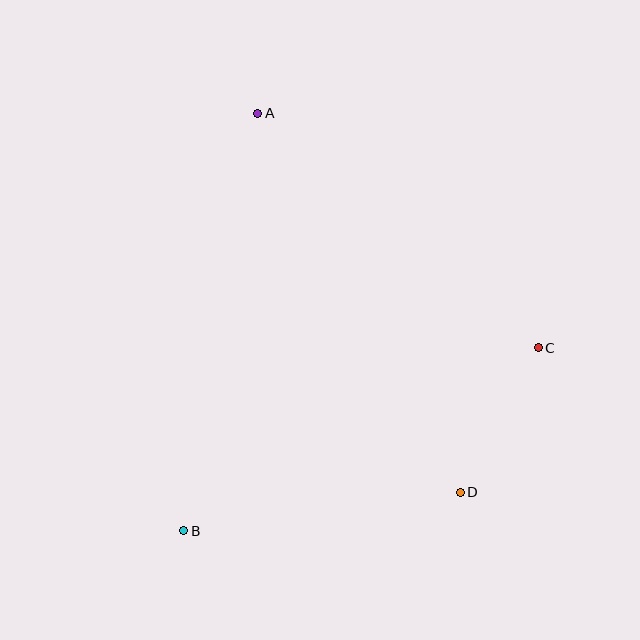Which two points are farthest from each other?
Points A and D are farthest from each other.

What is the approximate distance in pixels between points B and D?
The distance between B and D is approximately 279 pixels.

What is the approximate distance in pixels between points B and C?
The distance between B and C is approximately 399 pixels.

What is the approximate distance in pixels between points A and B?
The distance between A and B is approximately 424 pixels.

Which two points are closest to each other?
Points C and D are closest to each other.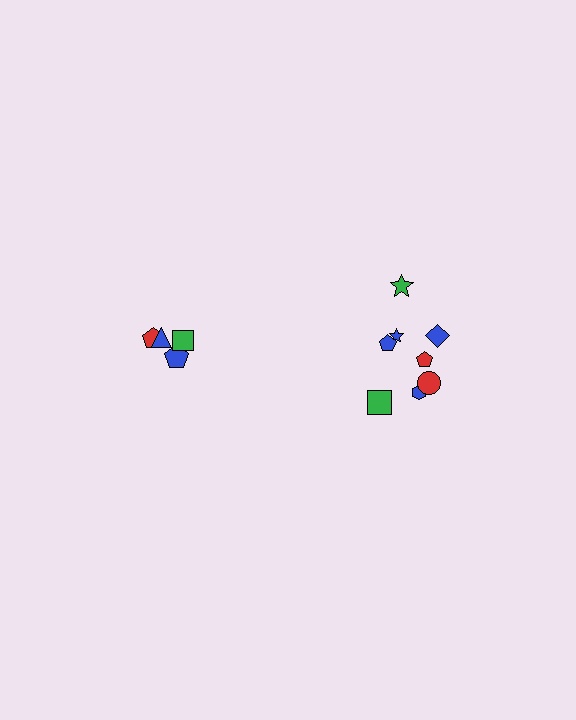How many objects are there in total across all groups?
There are 12 objects.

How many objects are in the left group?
There are 4 objects.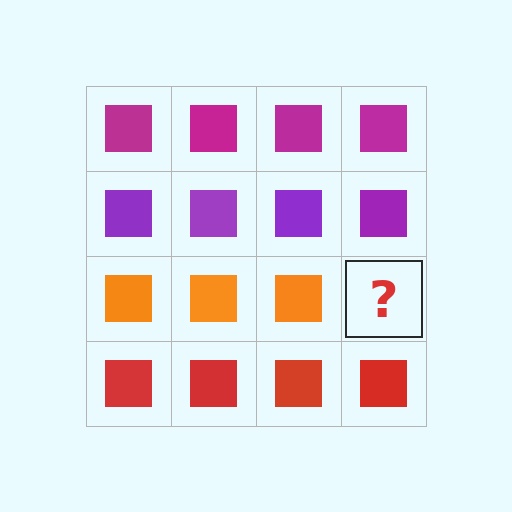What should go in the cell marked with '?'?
The missing cell should contain an orange square.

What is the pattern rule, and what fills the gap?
The rule is that each row has a consistent color. The gap should be filled with an orange square.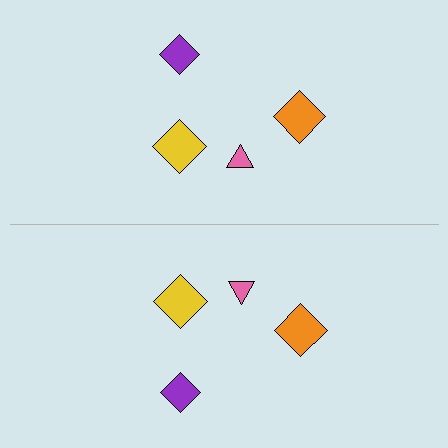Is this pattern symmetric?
Yes, this pattern has bilateral (reflection) symmetry.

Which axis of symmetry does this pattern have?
The pattern has a horizontal axis of symmetry running through the center of the image.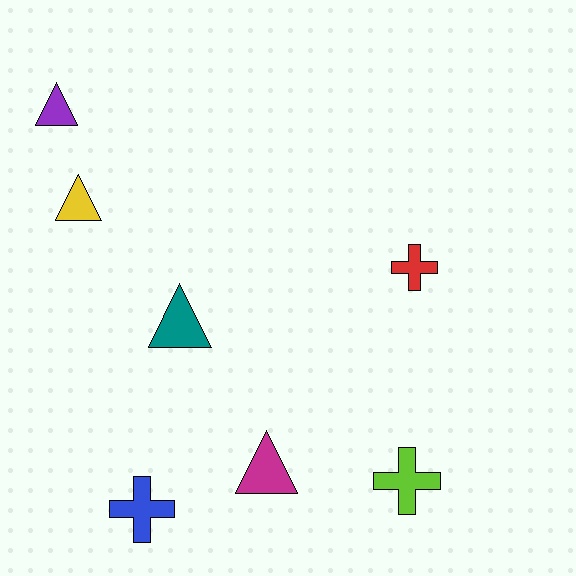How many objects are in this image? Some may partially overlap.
There are 7 objects.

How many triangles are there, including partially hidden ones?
There are 4 triangles.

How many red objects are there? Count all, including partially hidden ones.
There is 1 red object.